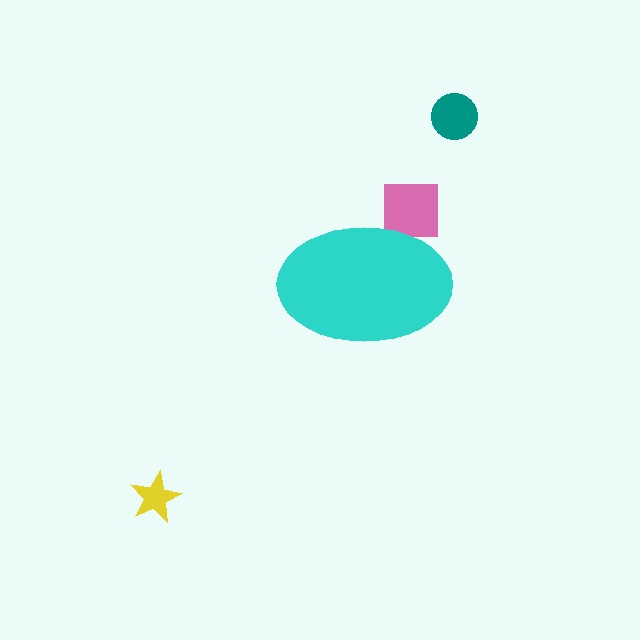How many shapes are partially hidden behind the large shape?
1 shape is partially hidden.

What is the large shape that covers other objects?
A cyan ellipse.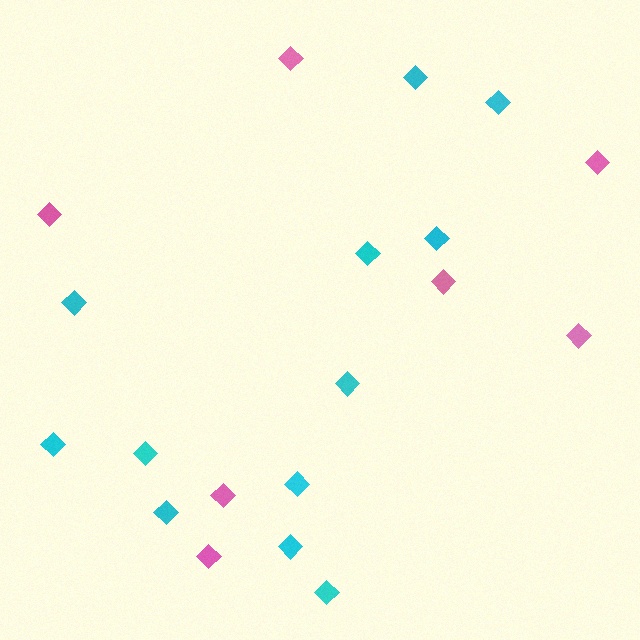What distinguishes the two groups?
There are 2 groups: one group of cyan diamonds (12) and one group of pink diamonds (7).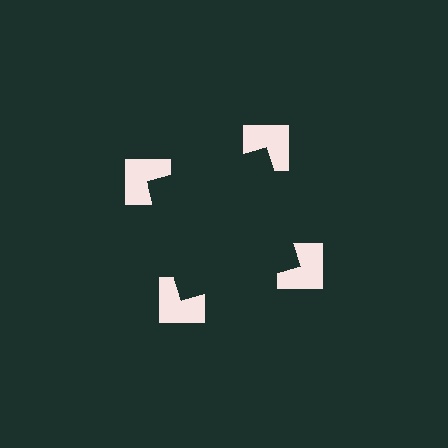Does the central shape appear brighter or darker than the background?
It typically appears slightly darker than the background, even though no actual brightness change is drawn.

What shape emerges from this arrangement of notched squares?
An illusory square — its edges are inferred from the aligned wedge cuts in the notched squares, not physically drawn.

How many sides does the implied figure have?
4 sides.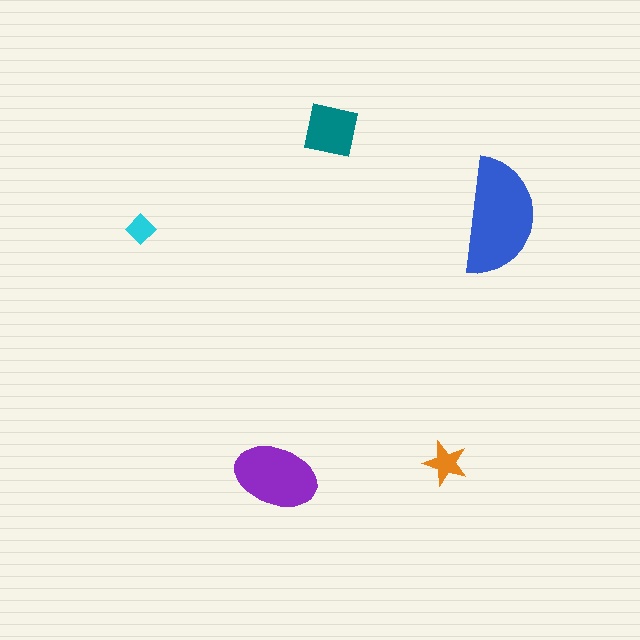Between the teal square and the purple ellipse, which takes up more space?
The purple ellipse.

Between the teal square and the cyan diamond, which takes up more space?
The teal square.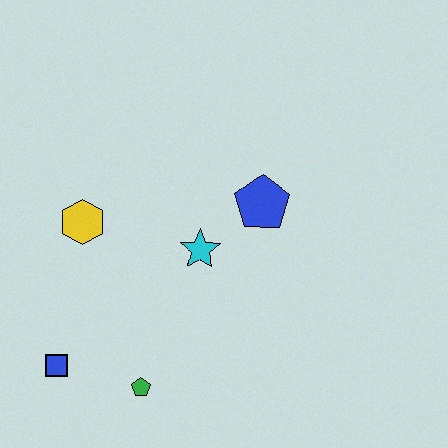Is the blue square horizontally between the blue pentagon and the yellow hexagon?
No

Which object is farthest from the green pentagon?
The blue pentagon is farthest from the green pentagon.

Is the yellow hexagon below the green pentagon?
No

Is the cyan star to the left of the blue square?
No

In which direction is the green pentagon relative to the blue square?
The green pentagon is to the right of the blue square.